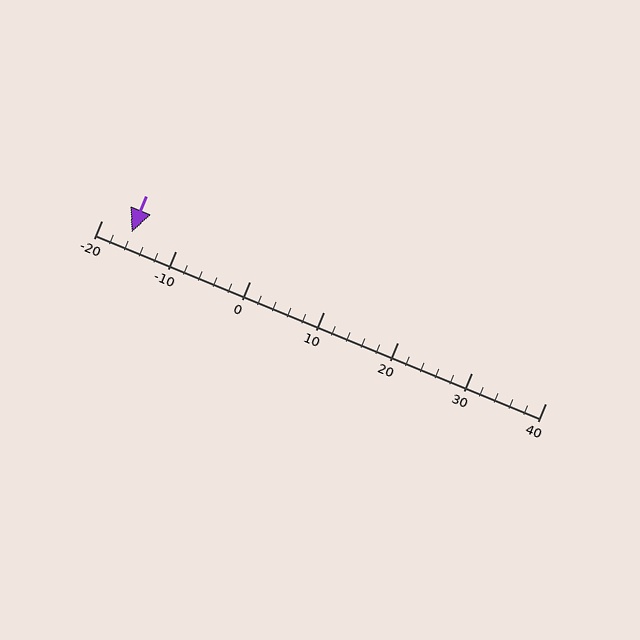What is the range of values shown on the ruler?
The ruler shows values from -20 to 40.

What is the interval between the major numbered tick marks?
The major tick marks are spaced 10 units apart.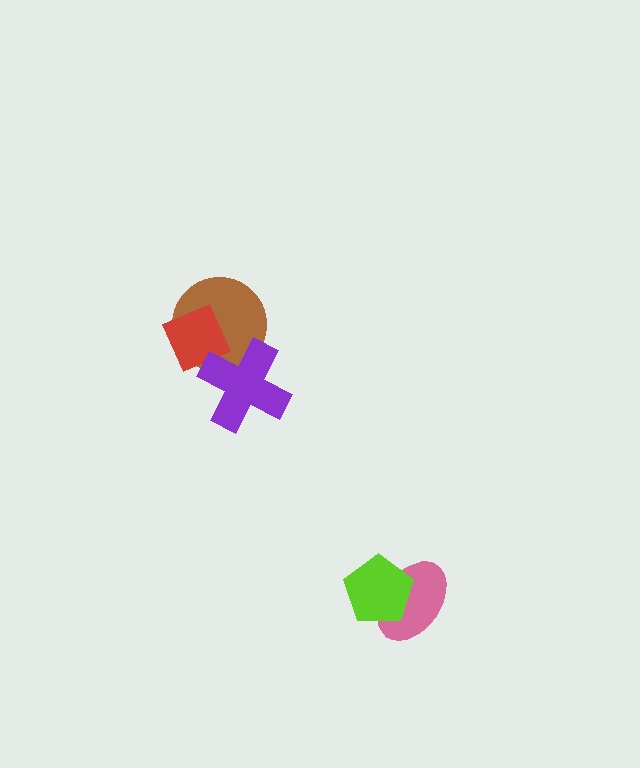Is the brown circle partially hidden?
Yes, it is partially covered by another shape.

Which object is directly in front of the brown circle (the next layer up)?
The red square is directly in front of the brown circle.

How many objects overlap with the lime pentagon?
1 object overlaps with the lime pentagon.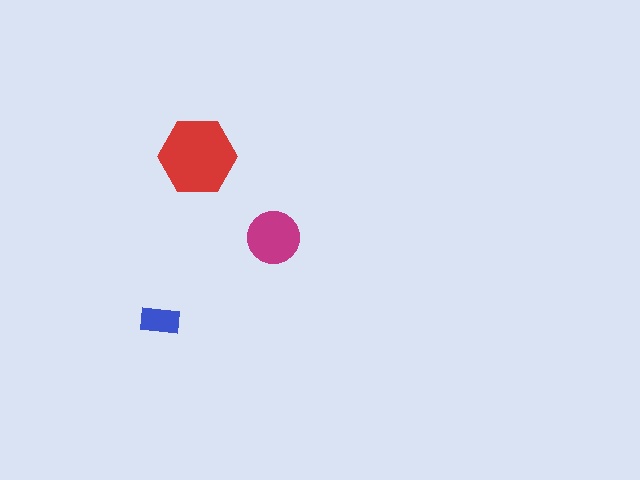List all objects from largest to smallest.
The red hexagon, the magenta circle, the blue rectangle.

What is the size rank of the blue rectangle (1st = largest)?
3rd.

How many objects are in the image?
There are 3 objects in the image.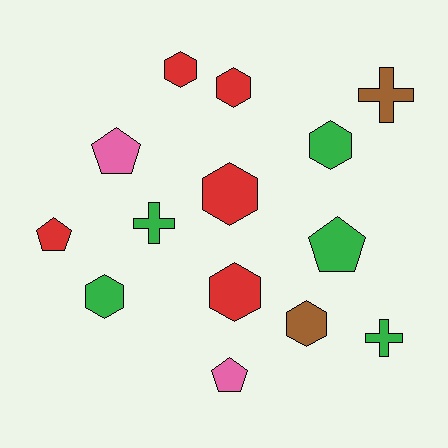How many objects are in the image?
There are 14 objects.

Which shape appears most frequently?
Hexagon, with 7 objects.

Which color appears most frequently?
Green, with 5 objects.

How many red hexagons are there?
There are 4 red hexagons.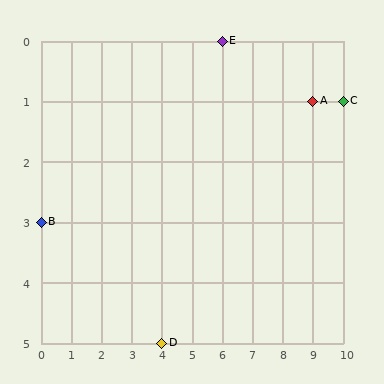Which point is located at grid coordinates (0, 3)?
Point B is at (0, 3).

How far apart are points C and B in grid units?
Points C and B are 10 columns and 2 rows apart (about 10.2 grid units diagonally).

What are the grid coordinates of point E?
Point E is at grid coordinates (6, 0).